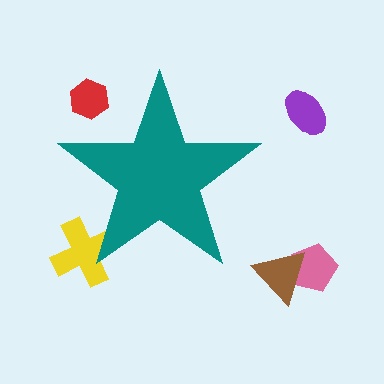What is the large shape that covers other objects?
A teal star.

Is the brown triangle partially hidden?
No, the brown triangle is fully visible.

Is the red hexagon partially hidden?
Yes, the red hexagon is partially hidden behind the teal star.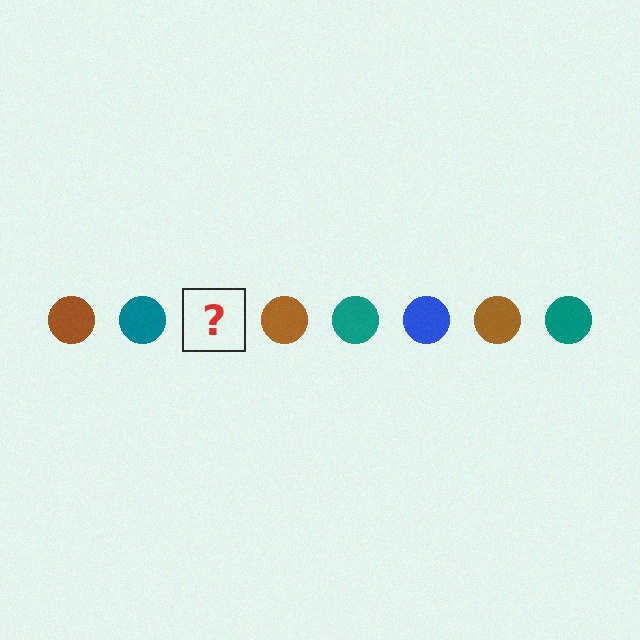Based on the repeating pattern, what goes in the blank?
The blank should be a blue circle.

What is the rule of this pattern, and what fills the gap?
The rule is that the pattern cycles through brown, teal, blue circles. The gap should be filled with a blue circle.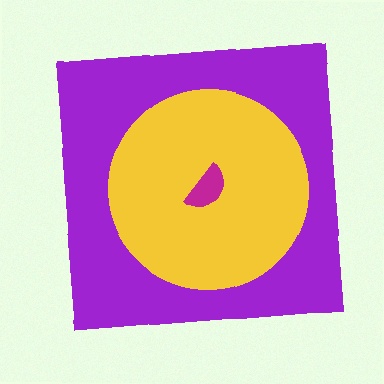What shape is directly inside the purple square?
The yellow circle.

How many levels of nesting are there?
3.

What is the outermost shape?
The purple square.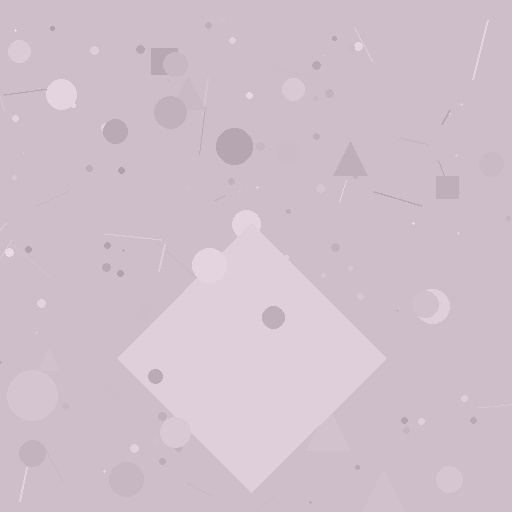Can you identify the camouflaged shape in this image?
The camouflaged shape is a diamond.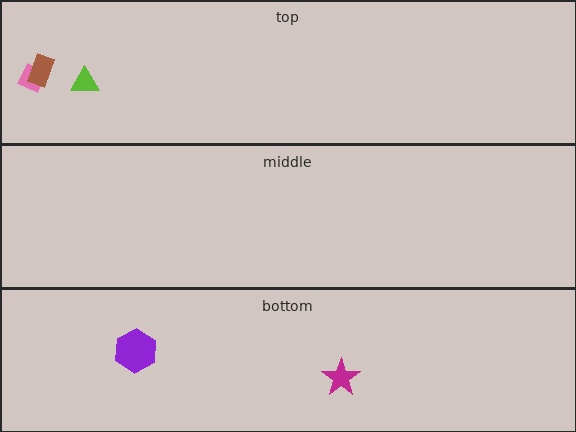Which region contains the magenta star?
The bottom region.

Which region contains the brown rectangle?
The top region.